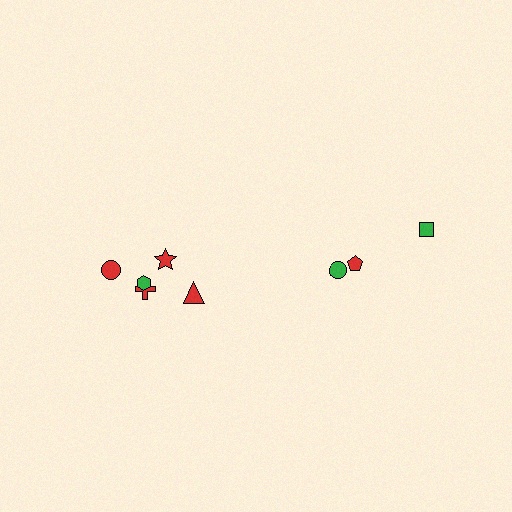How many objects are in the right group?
There are 3 objects.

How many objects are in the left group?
There are 5 objects.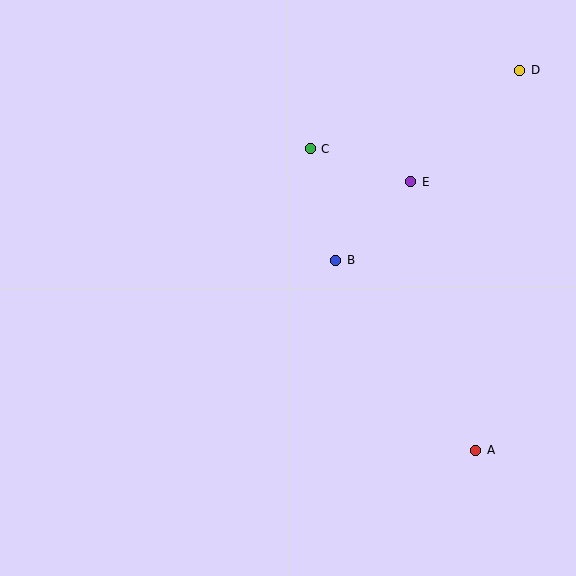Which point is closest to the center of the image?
Point B at (336, 260) is closest to the center.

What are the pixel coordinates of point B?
Point B is at (336, 260).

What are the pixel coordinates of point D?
Point D is at (520, 70).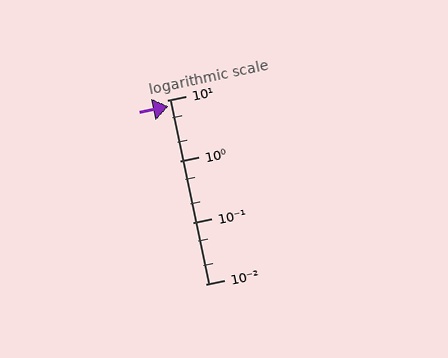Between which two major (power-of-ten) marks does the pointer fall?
The pointer is between 1 and 10.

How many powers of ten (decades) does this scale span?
The scale spans 3 decades, from 0.01 to 10.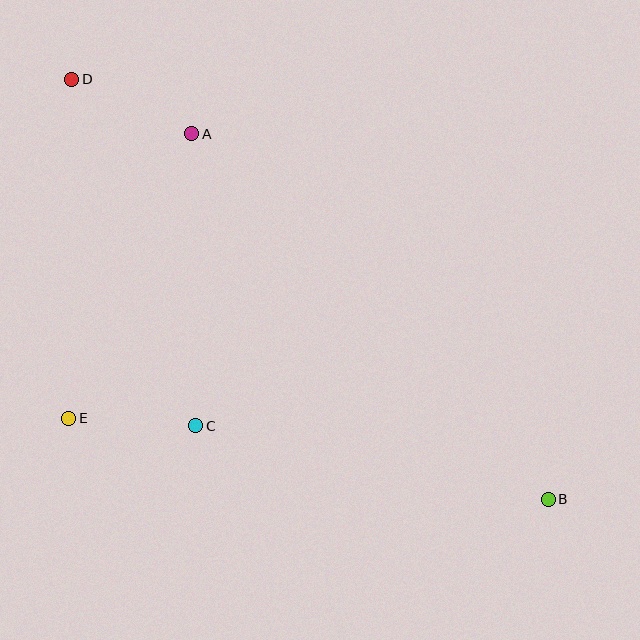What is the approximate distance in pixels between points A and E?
The distance between A and E is approximately 310 pixels.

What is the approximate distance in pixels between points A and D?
The distance between A and D is approximately 132 pixels.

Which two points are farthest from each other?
Points B and D are farthest from each other.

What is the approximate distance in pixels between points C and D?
The distance between C and D is approximately 368 pixels.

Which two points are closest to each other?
Points C and E are closest to each other.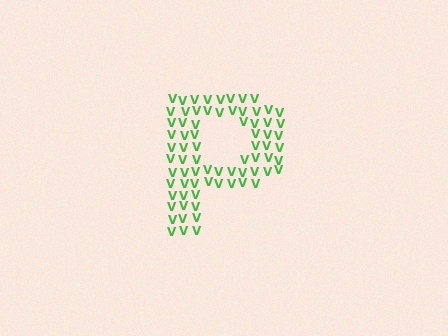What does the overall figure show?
The overall figure shows the letter P.